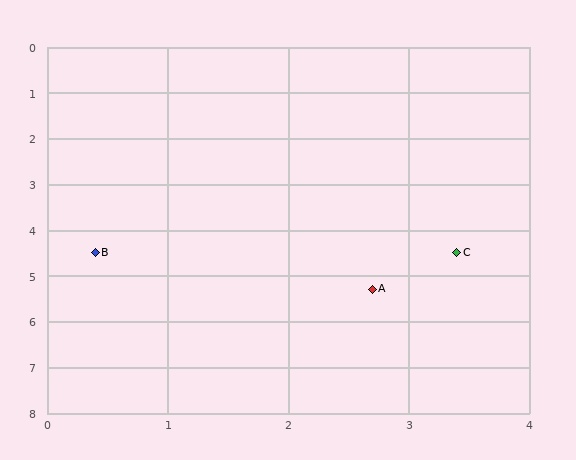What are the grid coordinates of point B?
Point B is at approximately (0.4, 4.5).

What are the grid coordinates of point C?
Point C is at approximately (3.4, 4.5).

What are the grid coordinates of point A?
Point A is at approximately (2.7, 5.3).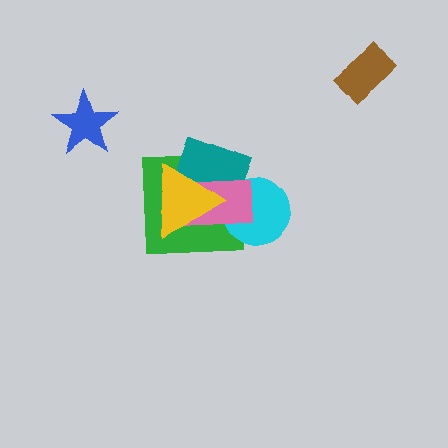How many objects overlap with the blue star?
0 objects overlap with the blue star.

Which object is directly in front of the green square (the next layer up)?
The teal square is directly in front of the green square.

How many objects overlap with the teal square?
4 objects overlap with the teal square.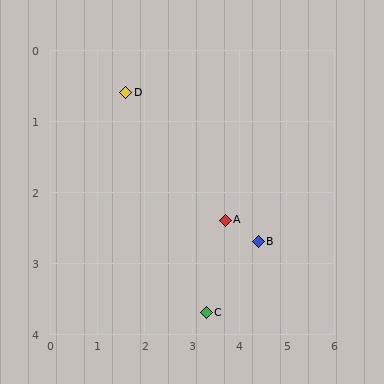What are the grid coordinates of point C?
Point C is at approximately (3.3, 3.7).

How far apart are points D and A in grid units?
Points D and A are about 2.8 grid units apart.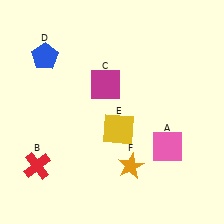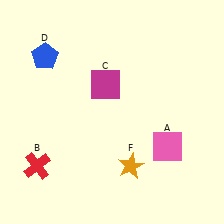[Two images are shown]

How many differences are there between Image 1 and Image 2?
There is 1 difference between the two images.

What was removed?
The yellow square (E) was removed in Image 2.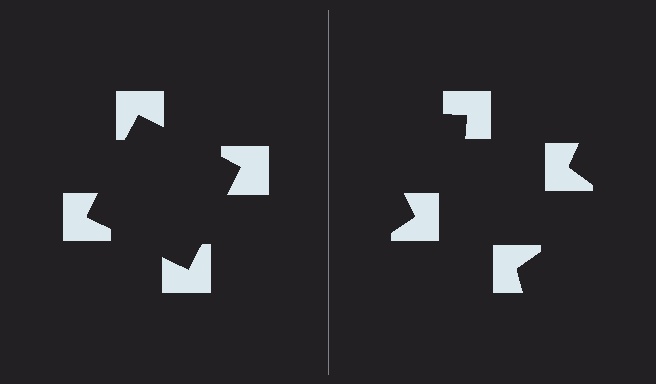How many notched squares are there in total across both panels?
8 — 4 on each side.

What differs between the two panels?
The notched squares are positioned identically on both sides; only the wedge orientations differ. On the left they align to a square; on the right they are misaligned.